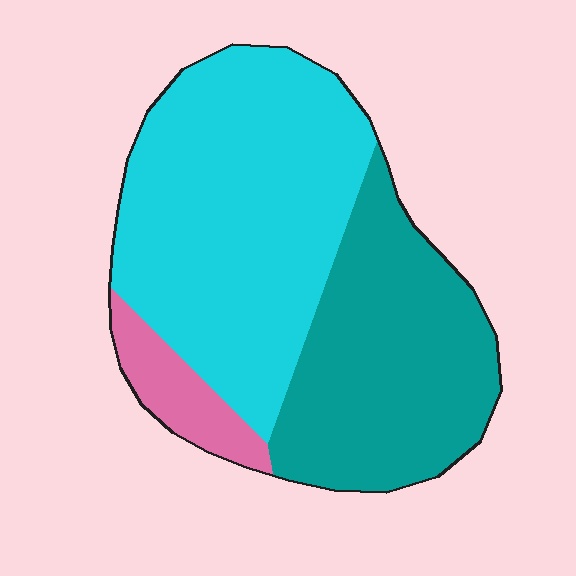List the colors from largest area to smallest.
From largest to smallest: cyan, teal, pink.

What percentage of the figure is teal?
Teal takes up about three eighths (3/8) of the figure.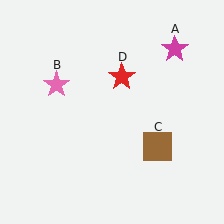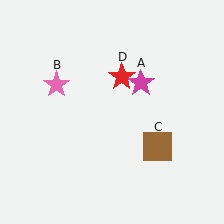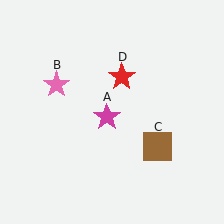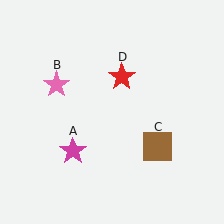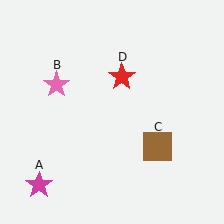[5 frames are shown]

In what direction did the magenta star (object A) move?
The magenta star (object A) moved down and to the left.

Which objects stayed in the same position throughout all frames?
Pink star (object B) and brown square (object C) and red star (object D) remained stationary.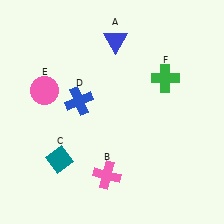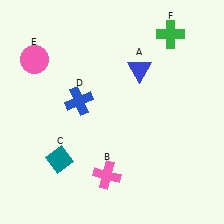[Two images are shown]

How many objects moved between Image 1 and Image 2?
3 objects moved between the two images.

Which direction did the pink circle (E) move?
The pink circle (E) moved up.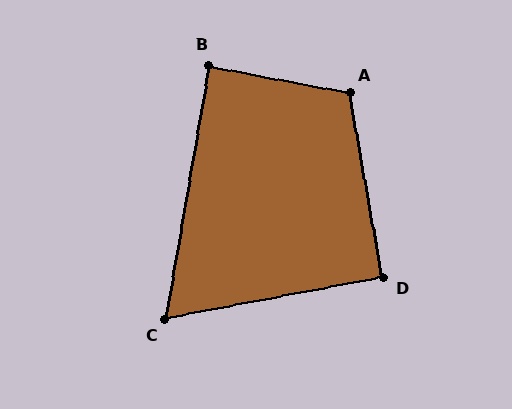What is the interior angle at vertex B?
Approximately 89 degrees (approximately right).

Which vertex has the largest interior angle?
A, at approximately 110 degrees.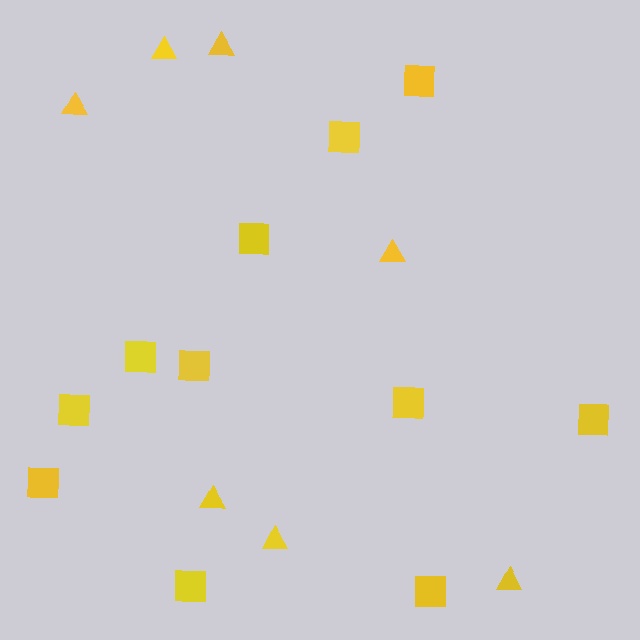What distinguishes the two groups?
There are 2 groups: one group of triangles (7) and one group of squares (11).